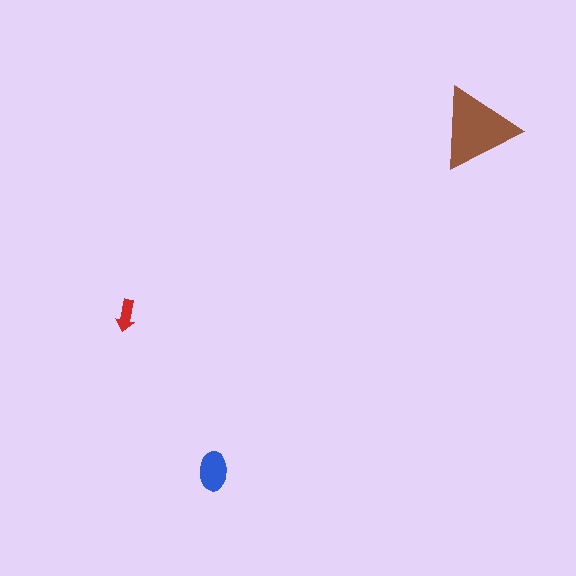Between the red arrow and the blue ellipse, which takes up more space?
The blue ellipse.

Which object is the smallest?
The red arrow.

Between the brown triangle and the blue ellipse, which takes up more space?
The brown triangle.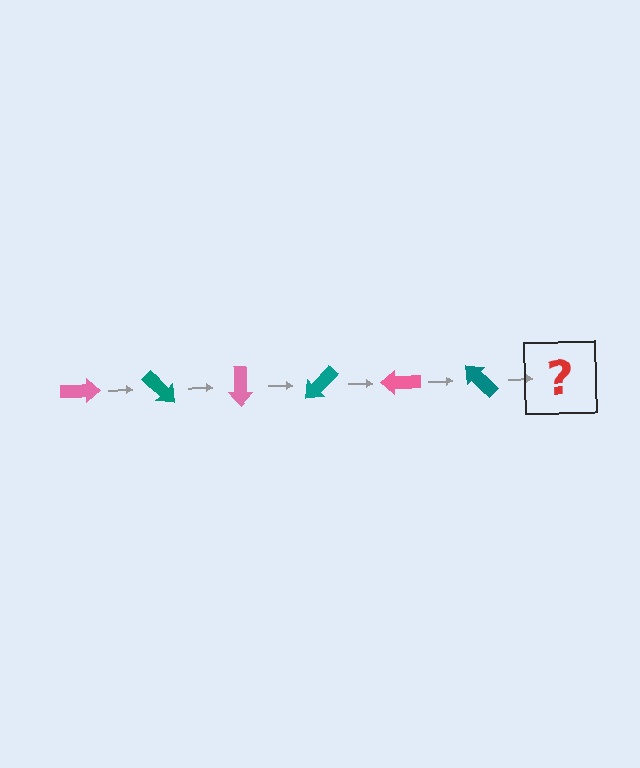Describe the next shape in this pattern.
It should be a pink arrow, rotated 270 degrees from the start.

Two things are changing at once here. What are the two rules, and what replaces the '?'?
The two rules are that it rotates 45 degrees each step and the color cycles through pink and teal. The '?' should be a pink arrow, rotated 270 degrees from the start.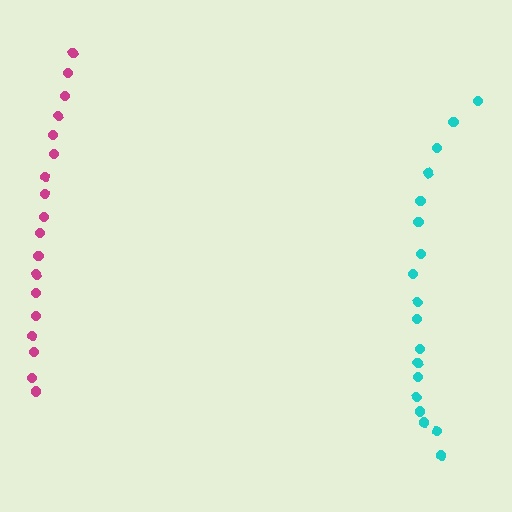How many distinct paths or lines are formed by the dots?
There are 2 distinct paths.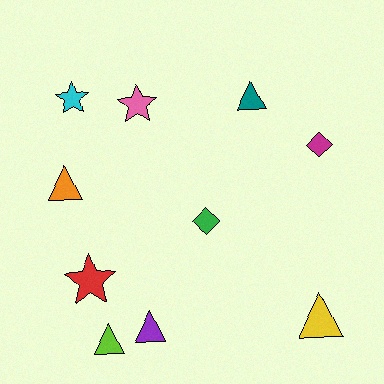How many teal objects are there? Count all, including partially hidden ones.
There is 1 teal object.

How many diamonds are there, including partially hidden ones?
There are 2 diamonds.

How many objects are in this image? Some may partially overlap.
There are 10 objects.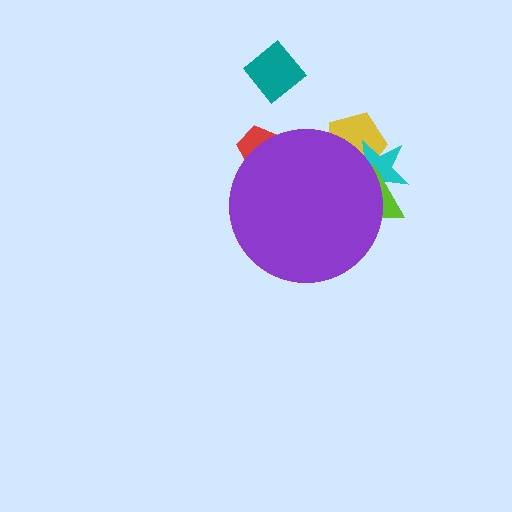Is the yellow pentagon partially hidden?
Yes, the yellow pentagon is partially hidden behind the purple circle.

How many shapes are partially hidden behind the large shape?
4 shapes are partially hidden.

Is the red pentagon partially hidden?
Yes, the red pentagon is partially hidden behind the purple circle.